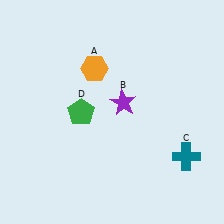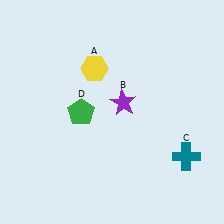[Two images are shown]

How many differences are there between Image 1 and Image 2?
There is 1 difference between the two images.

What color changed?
The hexagon (A) changed from orange in Image 1 to yellow in Image 2.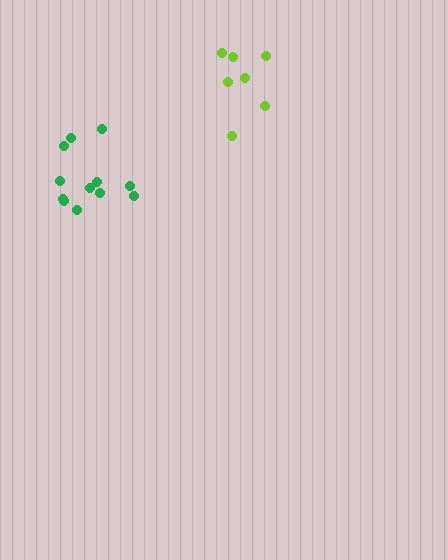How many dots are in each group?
Group 1: 12 dots, Group 2: 7 dots (19 total).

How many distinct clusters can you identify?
There are 2 distinct clusters.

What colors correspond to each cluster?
The clusters are colored: green, lime.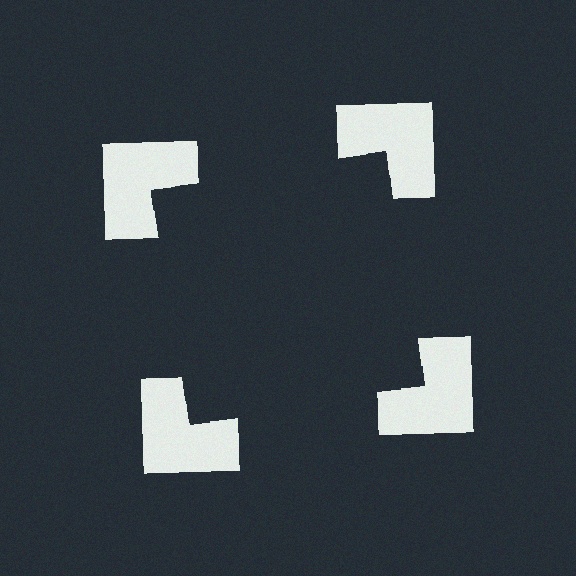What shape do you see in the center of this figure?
An illusory square — its edges are inferred from the aligned wedge cuts in the notched squares, not physically drawn.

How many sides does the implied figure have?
4 sides.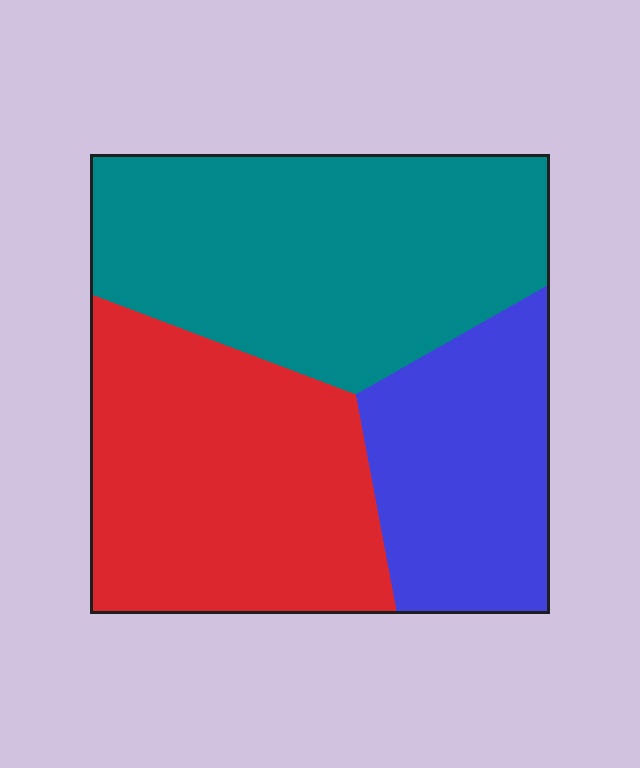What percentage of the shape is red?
Red takes up about three eighths (3/8) of the shape.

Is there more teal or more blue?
Teal.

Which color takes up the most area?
Teal, at roughly 40%.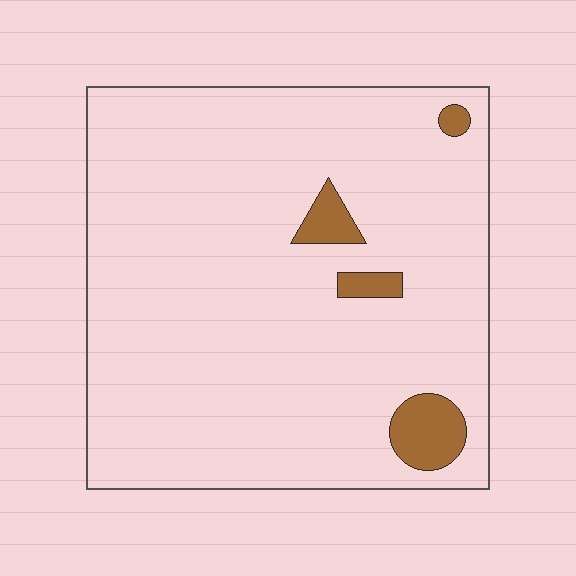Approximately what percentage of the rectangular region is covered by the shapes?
Approximately 5%.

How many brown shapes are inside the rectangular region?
4.